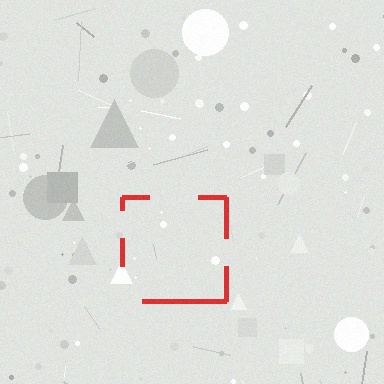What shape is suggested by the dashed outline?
The dashed outline suggests a square.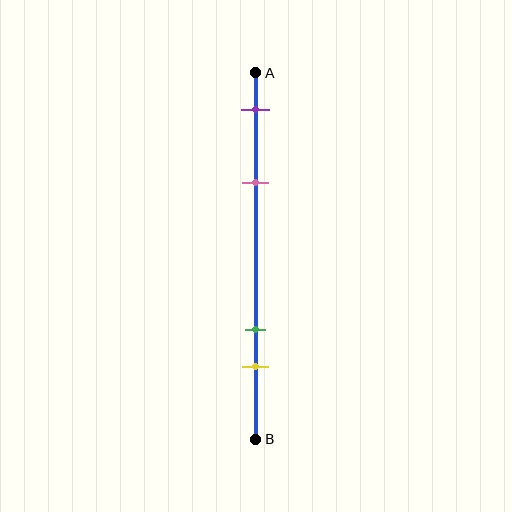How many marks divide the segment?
There are 4 marks dividing the segment.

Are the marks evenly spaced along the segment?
No, the marks are not evenly spaced.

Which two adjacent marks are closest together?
The green and yellow marks are the closest adjacent pair.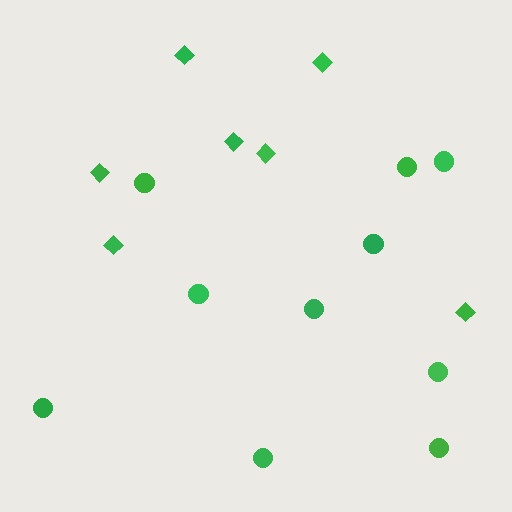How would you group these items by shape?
There are 2 groups: one group of circles (10) and one group of diamonds (7).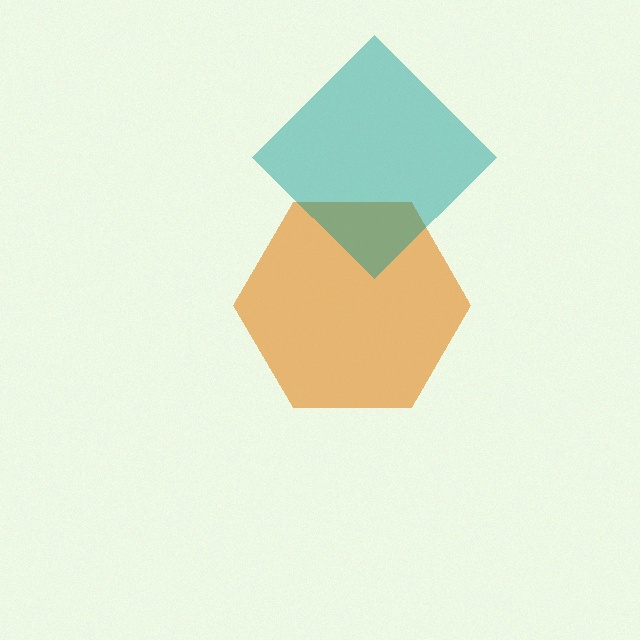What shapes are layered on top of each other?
The layered shapes are: an orange hexagon, a teal diamond.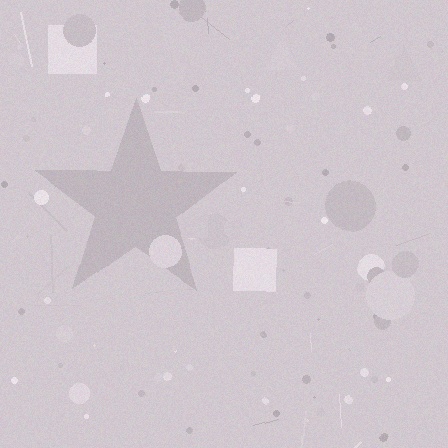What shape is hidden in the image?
A star is hidden in the image.